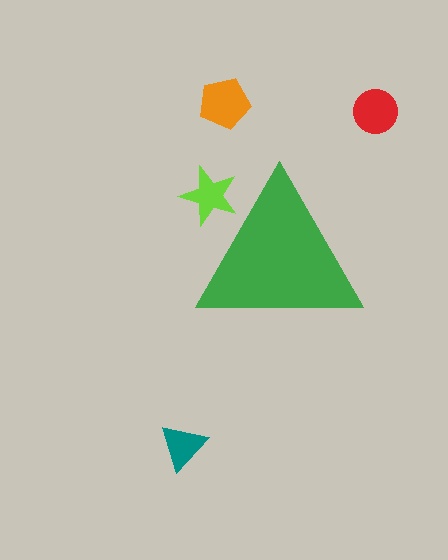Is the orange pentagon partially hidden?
No, the orange pentagon is fully visible.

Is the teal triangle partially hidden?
No, the teal triangle is fully visible.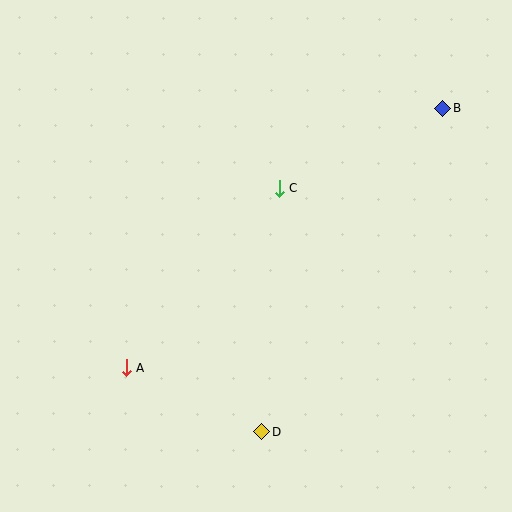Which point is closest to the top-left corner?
Point C is closest to the top-left corner.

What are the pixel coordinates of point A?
Point A is at (127, 368).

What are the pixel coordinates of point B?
Point B is at (443, 108).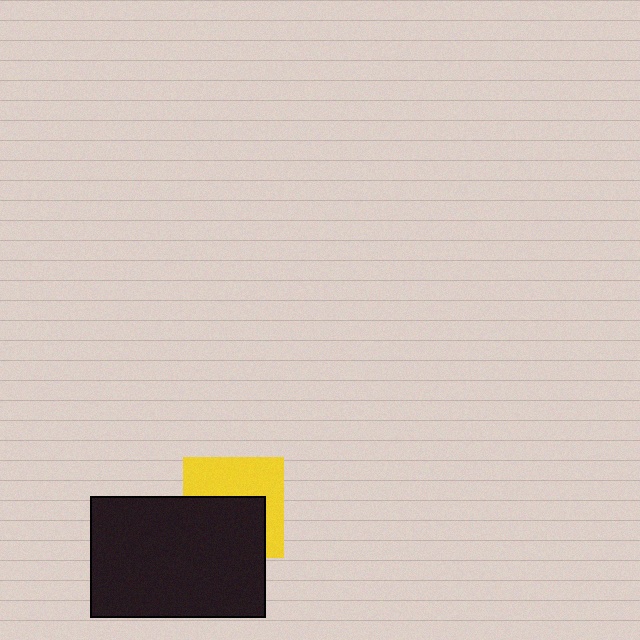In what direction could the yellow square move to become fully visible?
The yellow square could move up. That would shift it out from behind the black rectangle entirely.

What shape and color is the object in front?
The object in front is a black rectangle.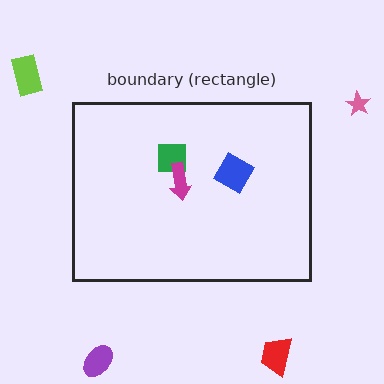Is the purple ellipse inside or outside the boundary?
Outside.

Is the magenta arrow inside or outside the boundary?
Inside.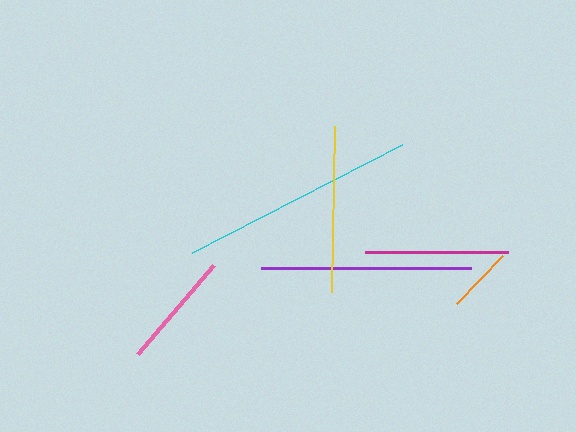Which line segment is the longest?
The cyan line is the longest at approximately 237 pixels.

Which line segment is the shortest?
The orange line is the shortest at approximately 66 pixels.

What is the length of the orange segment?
The orange segment is approximately 66 pixels long.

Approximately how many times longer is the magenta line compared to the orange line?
The magenta line is approximately 2.1 times the length of the orange line.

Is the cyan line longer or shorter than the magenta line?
The cyan line is longer than the magenta line.